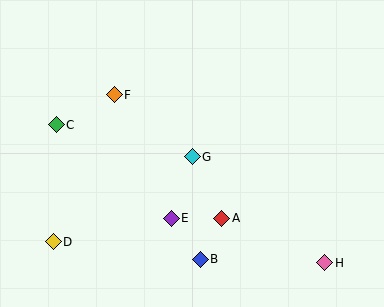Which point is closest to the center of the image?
Point G at (192, 157) is closest to the center.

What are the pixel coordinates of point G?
Point G is at (192, 157).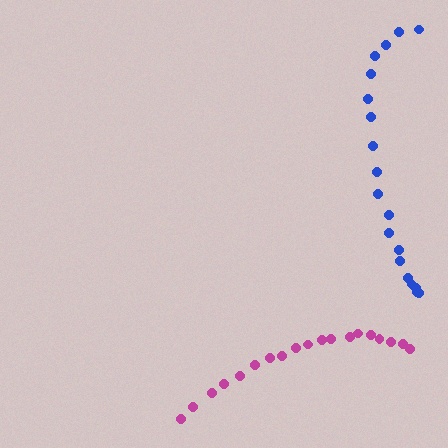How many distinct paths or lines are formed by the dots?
There are 2 distinct paths.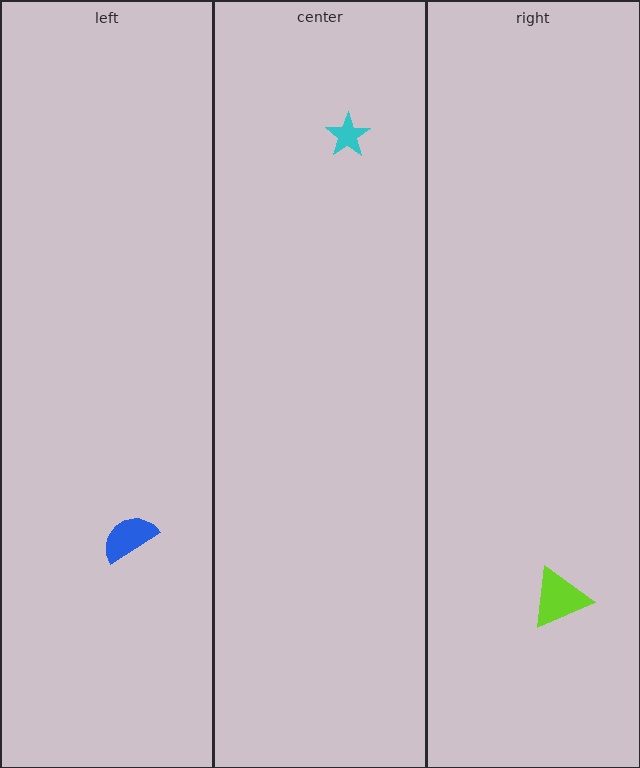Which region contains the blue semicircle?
The left region.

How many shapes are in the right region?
1.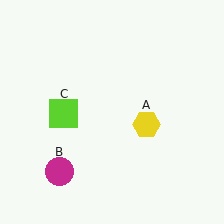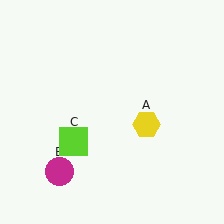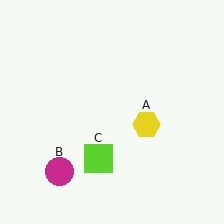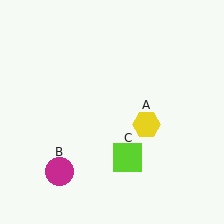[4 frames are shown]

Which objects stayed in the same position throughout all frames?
Yellow hexagon (object A) and magenta circle (object B) remained stationary.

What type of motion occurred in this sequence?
The lime square (object C) rotated counterclockwise around the center of the scene.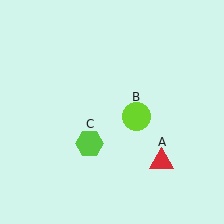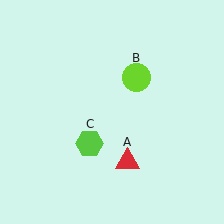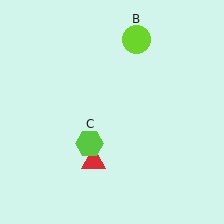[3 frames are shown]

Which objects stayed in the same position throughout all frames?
Lime hexagon (object C) remained stationary.